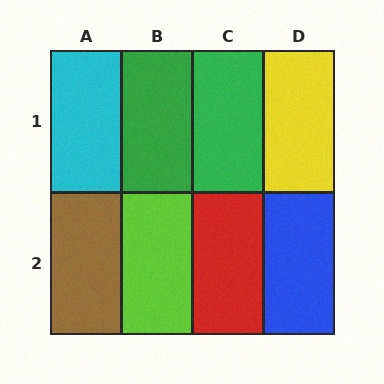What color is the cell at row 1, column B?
Green.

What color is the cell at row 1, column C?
Green.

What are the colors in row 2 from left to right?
Brown, lime, red, blue.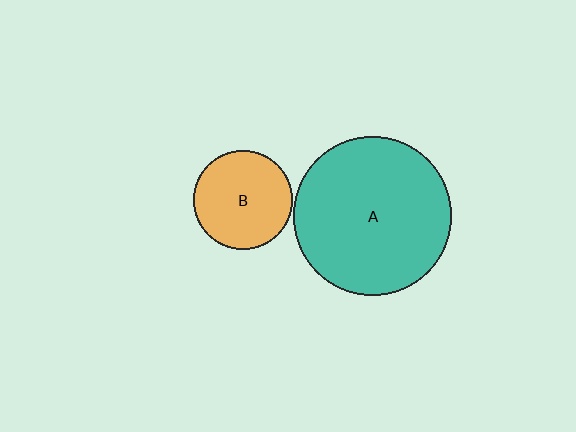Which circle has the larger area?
Circle A (teal).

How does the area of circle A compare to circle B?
Approximately 2.6 times.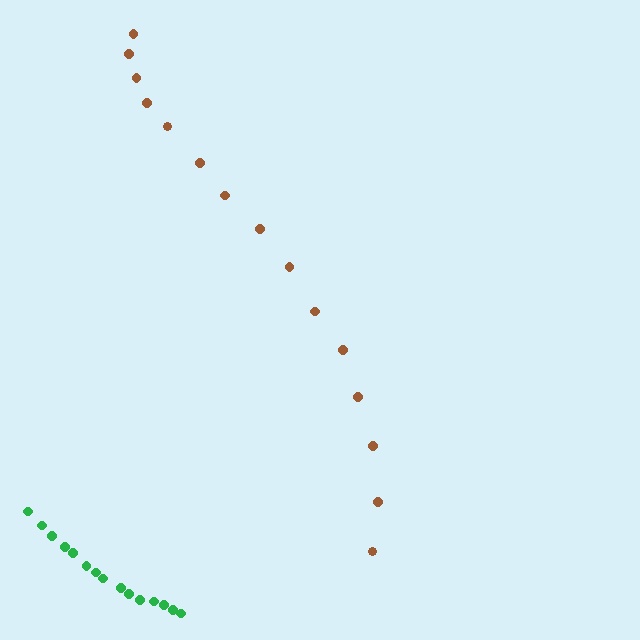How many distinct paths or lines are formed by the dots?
There are 2 distinct paths.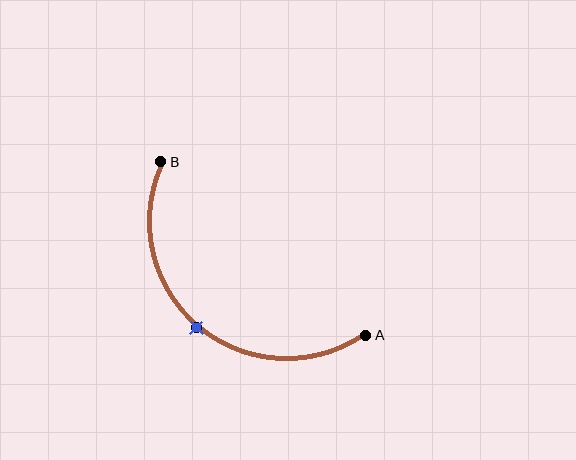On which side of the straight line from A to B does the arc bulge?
The arc bulges below and to the left of the straight line connecting A and B.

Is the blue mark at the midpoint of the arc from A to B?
Yes. The blue mark lies on the arc at equal arc-length from both A and B — it is the arc midpoint.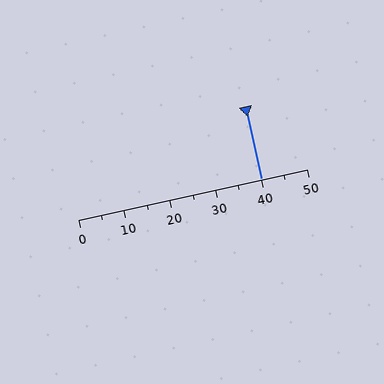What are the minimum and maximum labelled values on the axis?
The axis runs from 0 to 50.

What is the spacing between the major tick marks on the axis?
The major ticks are spaced 10 apart.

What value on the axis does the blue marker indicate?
The marker indicates approximately 40.